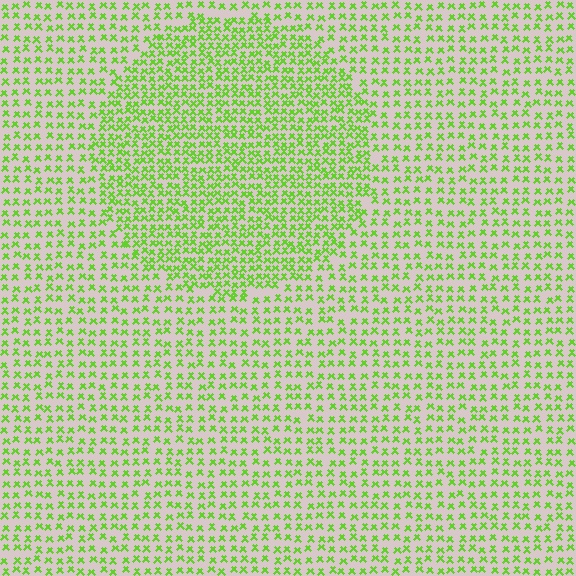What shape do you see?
I see a circle.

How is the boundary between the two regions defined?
The boundary is defined by a change in element density (approximately 1.7x ratio). All elements are the same color, size, and shape.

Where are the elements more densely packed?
The elements are more densely packed inside the circle boundary.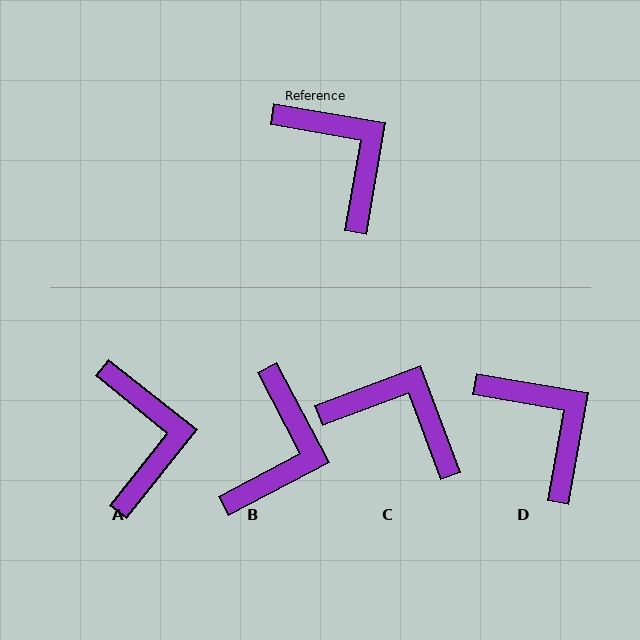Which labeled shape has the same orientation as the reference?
D.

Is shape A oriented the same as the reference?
No, it is off by about 29 degrees.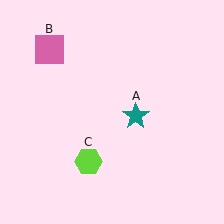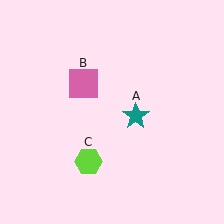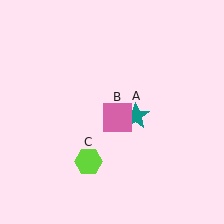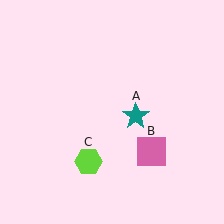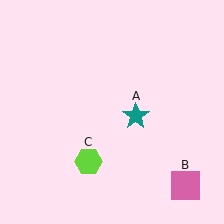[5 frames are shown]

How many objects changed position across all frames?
1 object changed position: pink square (object B).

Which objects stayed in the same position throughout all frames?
Teal star (object A) and lime hexagon (object C) remained stationary.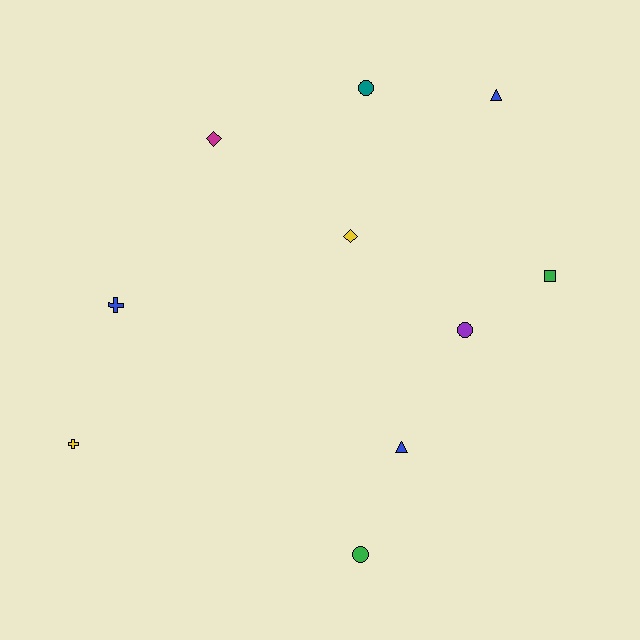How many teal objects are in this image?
There is 1 teal object.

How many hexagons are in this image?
There are no hexagons.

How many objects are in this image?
There are 10 objects.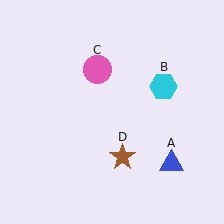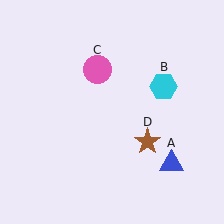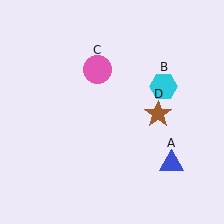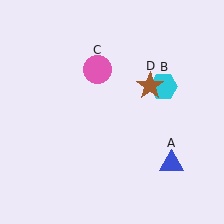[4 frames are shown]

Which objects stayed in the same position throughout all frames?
Blue triangle (object A) and cyan hexagon (object B) and pink circle (object C) remained stationary.